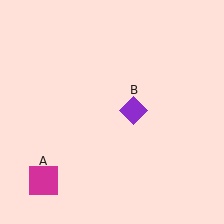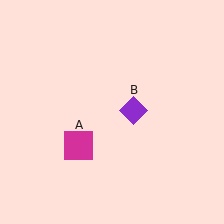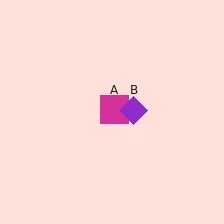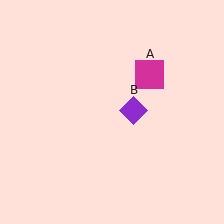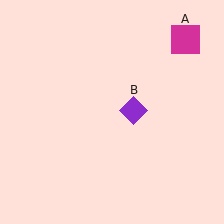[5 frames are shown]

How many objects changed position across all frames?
1 object changed position: magenta square (object A).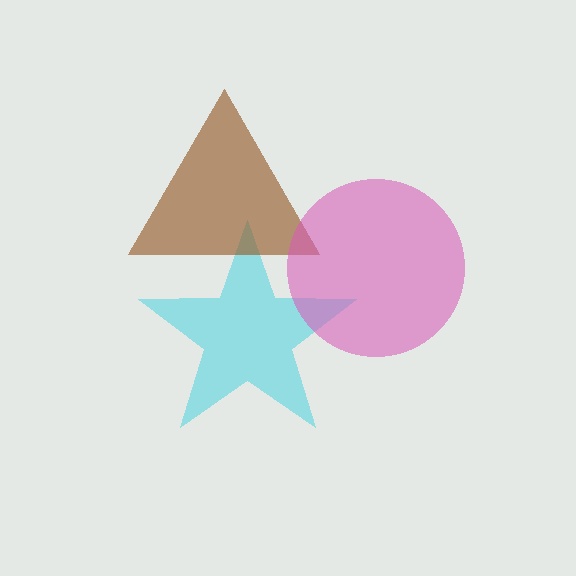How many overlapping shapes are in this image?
There are 3 overlapping shapes in the image.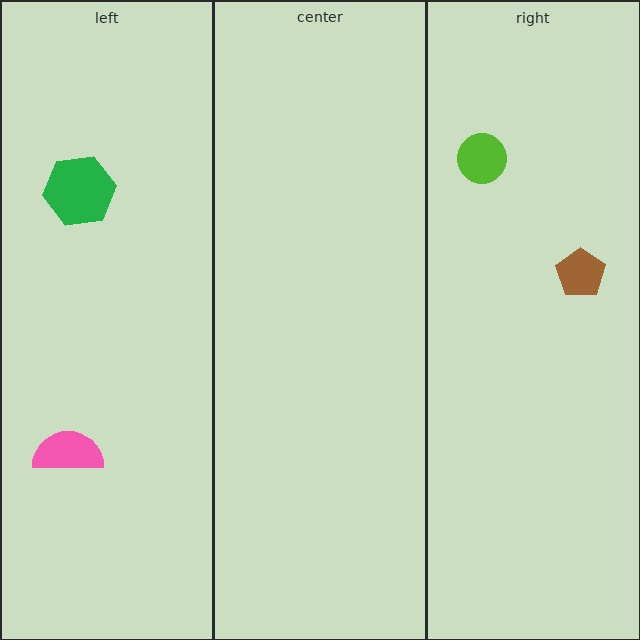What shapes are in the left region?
The pink semicircle, the green hexagon.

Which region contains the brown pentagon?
The right region.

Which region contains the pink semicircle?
The left region.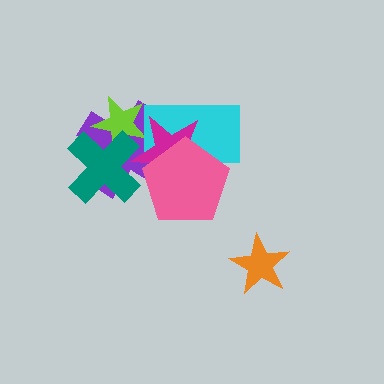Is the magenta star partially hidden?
Yes, it is partially covered by another shape.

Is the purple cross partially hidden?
Yes, it is partially covered by another shape.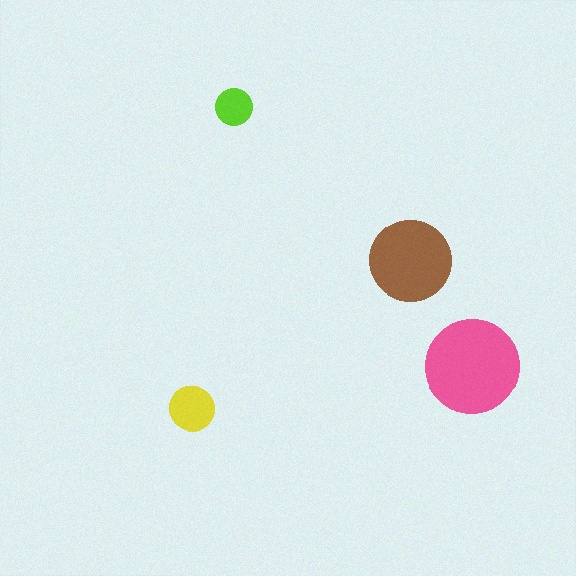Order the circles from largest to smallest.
the pink one, the brown one, the yellow one, the lime one.